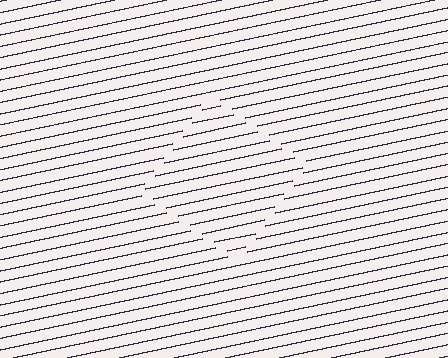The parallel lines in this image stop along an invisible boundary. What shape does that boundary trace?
An illusory square. The interior of the shape contains the same grating, shifted by half a period — the contour is defined by the phase discontinuity where line-ends from the inner and outer gratings abut.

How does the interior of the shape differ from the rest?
The interior of the shape contains the same grating, shifted by half a period — the contour is defined by the phase discontinuity where line-ends from the inner and outer gratings abut.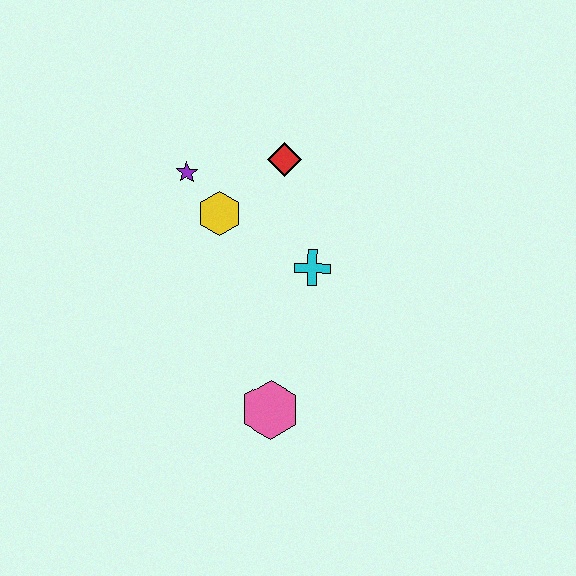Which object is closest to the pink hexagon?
The cyan cross is closest to the pink hexagon.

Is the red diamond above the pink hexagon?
Yes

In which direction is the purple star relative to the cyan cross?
The purple star is to the left of the cyan cross.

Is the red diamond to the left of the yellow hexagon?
No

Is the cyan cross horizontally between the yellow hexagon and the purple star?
No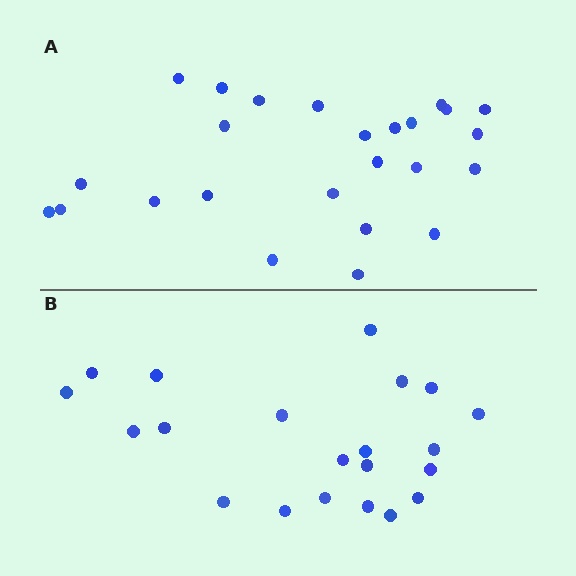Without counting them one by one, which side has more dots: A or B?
Region A (the top region) has more dots.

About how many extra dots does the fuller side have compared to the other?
Region A has about 4 more dots than region B.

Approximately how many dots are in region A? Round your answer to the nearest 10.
About 20 dots. (The exact count is 25, which rounds to 20.)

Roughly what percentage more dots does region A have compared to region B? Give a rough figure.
About 20% more.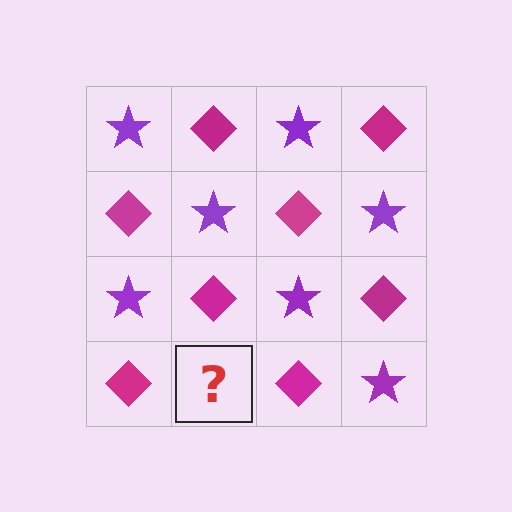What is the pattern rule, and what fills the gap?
The rule is that it alternates purple star and magenta diamond in a checkerboard pattern. The gap should be filled with a purple star.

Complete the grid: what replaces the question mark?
The question mark should be replaced with a purple star.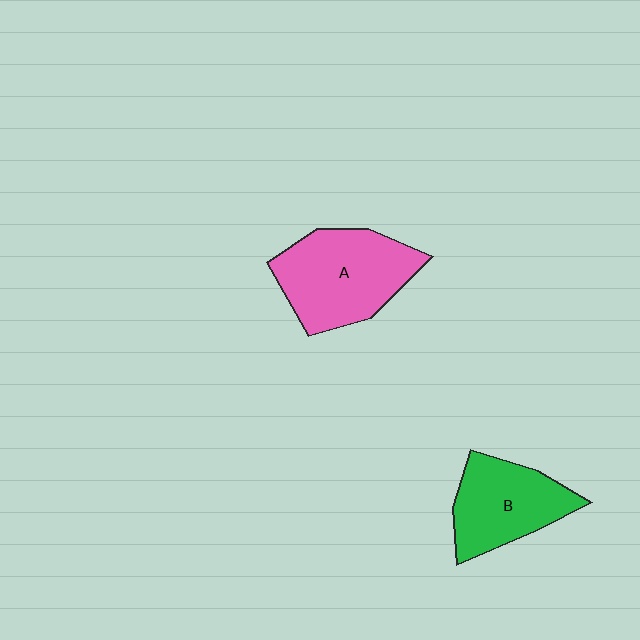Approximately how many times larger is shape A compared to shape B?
Approximately 1.3 times.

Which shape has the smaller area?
Shape B (green).